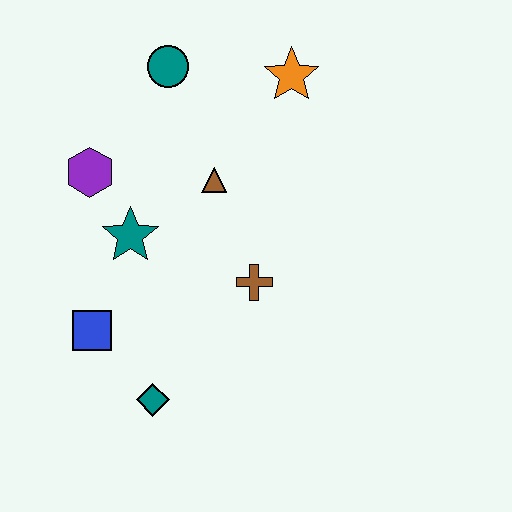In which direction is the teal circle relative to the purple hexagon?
The teal circle is above the purple hexagon.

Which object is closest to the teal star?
The purple hexagon is closest to the teal star.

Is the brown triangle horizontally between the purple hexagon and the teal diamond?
No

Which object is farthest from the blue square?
The orange star is farthest from the blue square.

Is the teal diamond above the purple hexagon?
No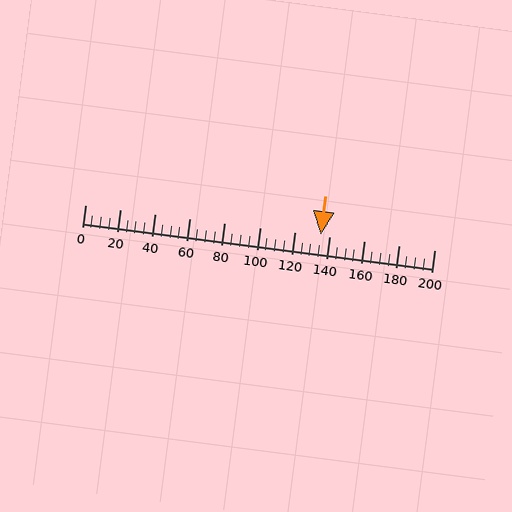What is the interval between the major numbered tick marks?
The major tick marks are spaced 20 units apart.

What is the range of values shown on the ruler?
The ruler shows values from 0 to 200.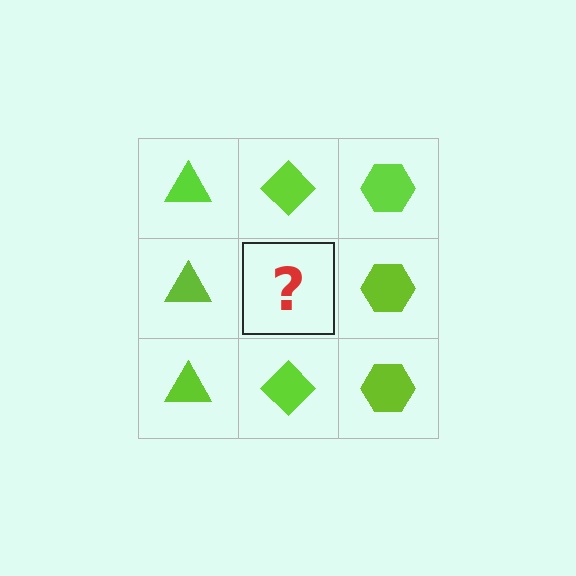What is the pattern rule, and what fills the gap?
The rule is that each column has a consistent shape. The gap should be filled with a lime diamond.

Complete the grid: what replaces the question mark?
The question mark should be replaced with a lime diamond.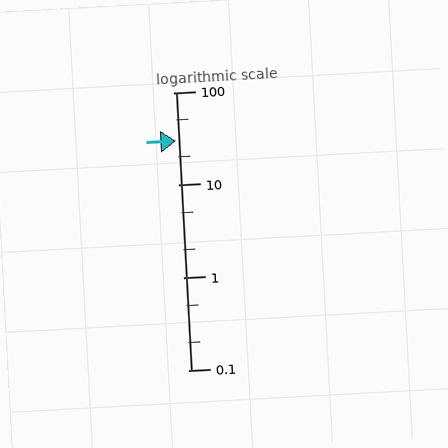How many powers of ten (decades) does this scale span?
The scale spans 3 decades, from 0.1 to 100.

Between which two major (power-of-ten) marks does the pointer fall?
The pointer is between 10 and 100.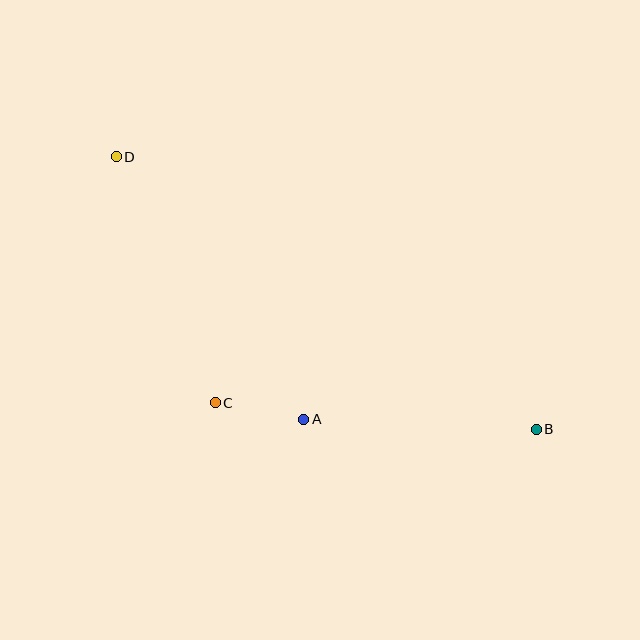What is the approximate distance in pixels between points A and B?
The distance between A and B is approximately 233 pixels.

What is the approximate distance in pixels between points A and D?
The distance between A and D is approximately 323 pixels.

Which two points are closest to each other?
Points A and C are closest to each other.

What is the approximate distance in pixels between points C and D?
The distance between C and D is approximately 265 pixels.